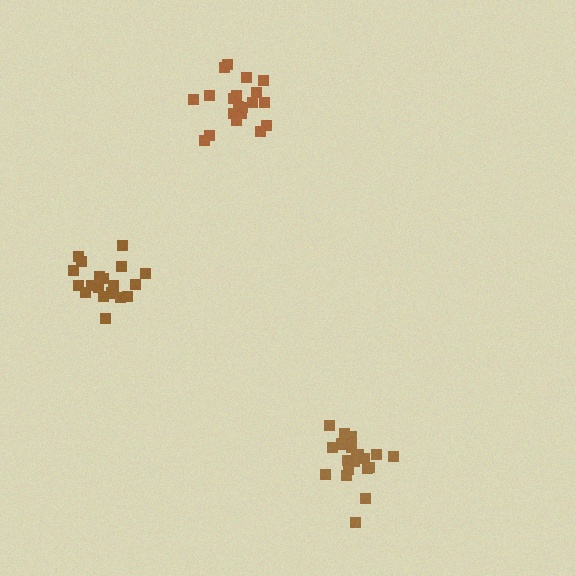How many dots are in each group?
Group 1: 21 dots, Group 2: 20 dots, Group 3: 20 dots (61 total).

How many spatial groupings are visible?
There are 3 spatial groupings.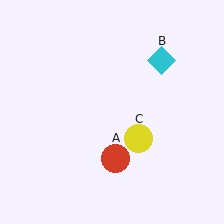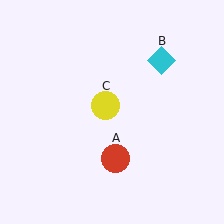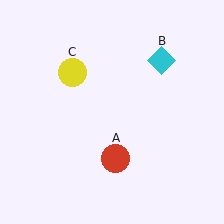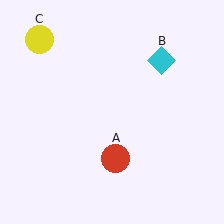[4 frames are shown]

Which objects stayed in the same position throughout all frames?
Red circle (object A) and cyan diamond (object B) remained stationary.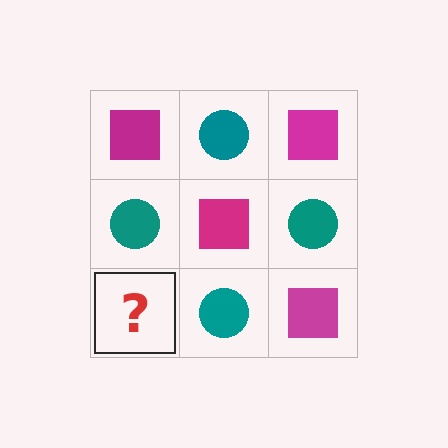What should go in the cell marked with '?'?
The missing cell should contain a magenta square.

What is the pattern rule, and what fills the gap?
The rule is that it alternates magenta square and teal circle in a checkerboard pattern. The gap should be filled with a magenta square.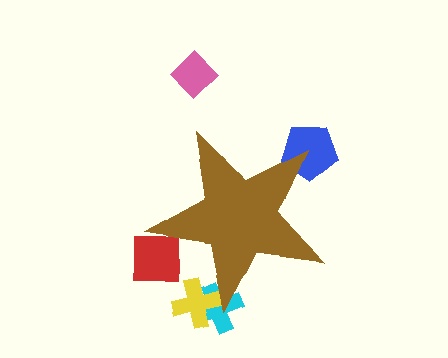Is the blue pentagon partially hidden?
Yes, the blue pentagon is partially hidden behind the brown star.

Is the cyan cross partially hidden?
Yes, the cyan cross is partially hidden behind the brown star.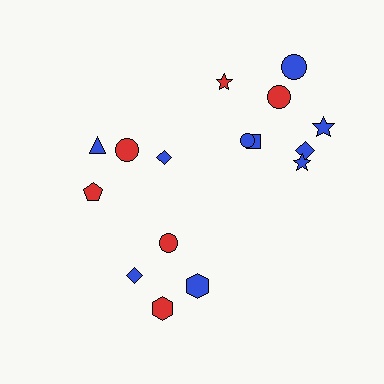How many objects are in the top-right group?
There are 8 objects.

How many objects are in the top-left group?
There are 4 objects.